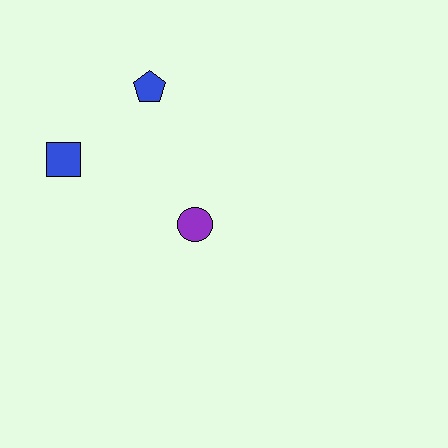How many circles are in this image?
There is 1 circle.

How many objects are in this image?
There are 3 objects.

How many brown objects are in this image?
There are no brown objects.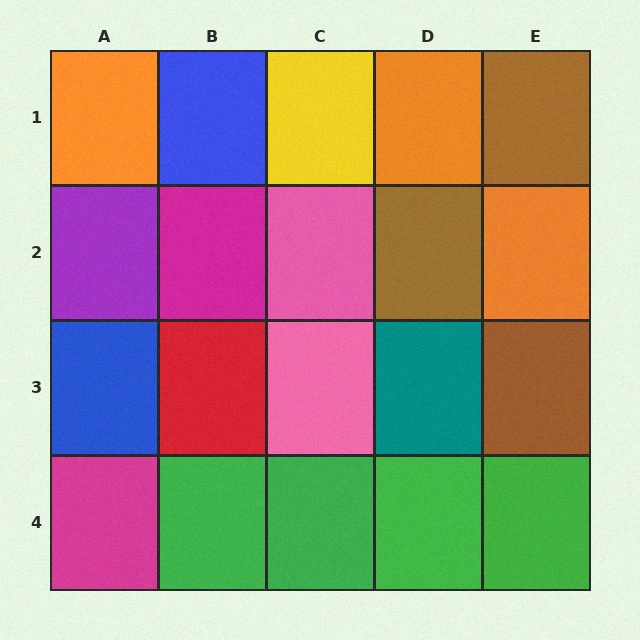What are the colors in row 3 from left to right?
Blue, red, pink, teal, brown.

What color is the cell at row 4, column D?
Green.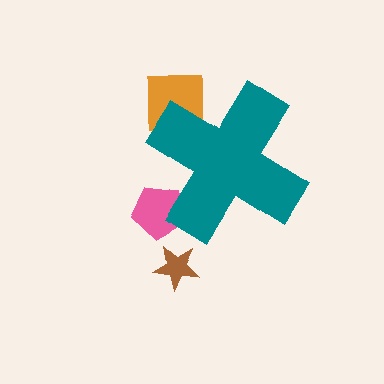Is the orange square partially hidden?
Yes, the orange square is partially hidden behind the teal cross.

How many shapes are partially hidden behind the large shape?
2 shapes are partially hidden.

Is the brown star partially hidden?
No, the brown star is fully visible.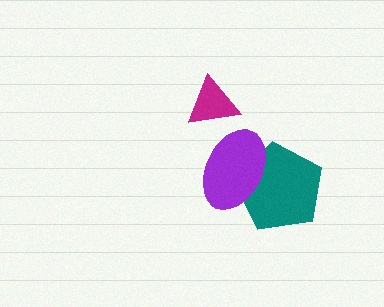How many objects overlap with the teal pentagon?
1 object overlaps with the teal pentagon.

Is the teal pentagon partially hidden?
Yes, it is partially covered by another shape.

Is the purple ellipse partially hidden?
No, no other shape covers it.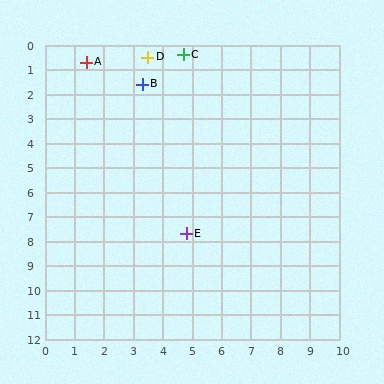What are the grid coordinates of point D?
Point D is at approximately (3.5, 0.5).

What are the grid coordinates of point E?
Point E is at approximately (4.8, 7.7).